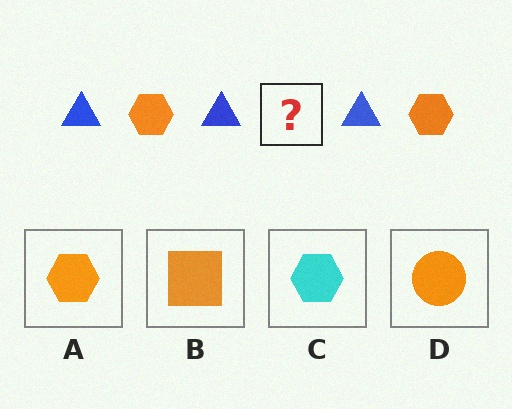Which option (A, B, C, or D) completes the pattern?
A.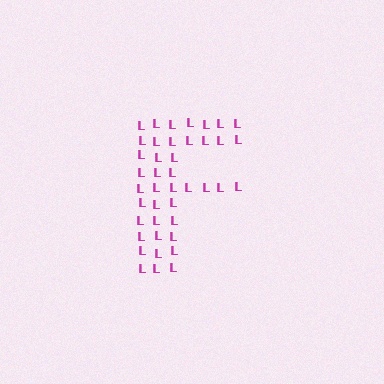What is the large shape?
The large shape is the letter F.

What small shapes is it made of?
It is made of small letter L's.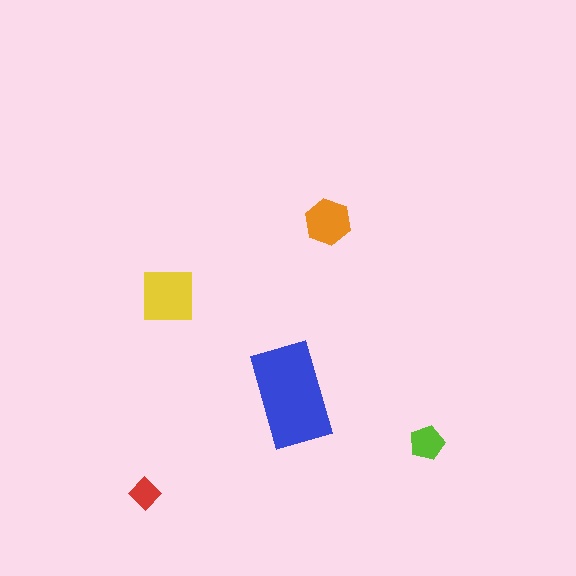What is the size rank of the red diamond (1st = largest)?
5th.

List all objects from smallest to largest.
The red diamond, the lime pentagon, the orange hexagon, the yellow square, the blue rectangle.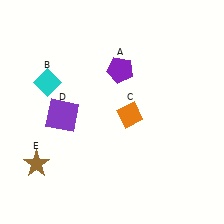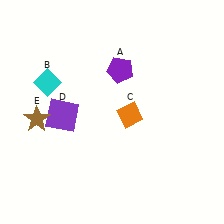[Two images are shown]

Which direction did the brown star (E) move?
The brown star (E) moved up.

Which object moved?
The brown star (E) moved up.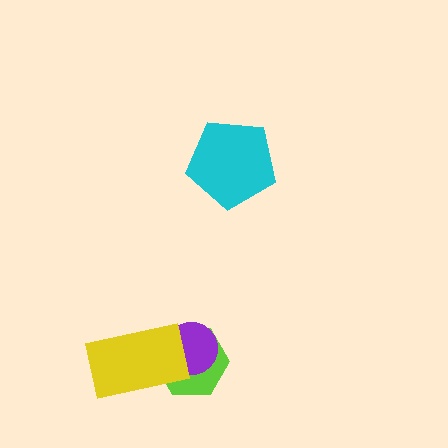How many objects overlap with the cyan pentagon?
0 objects overlap with the cyan pentagon.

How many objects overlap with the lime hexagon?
2 objects overlap with the lime hexagon.